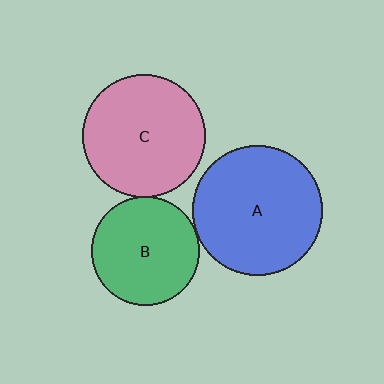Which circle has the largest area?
Circle A (blue).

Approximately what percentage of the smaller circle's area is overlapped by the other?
Approximately 5%.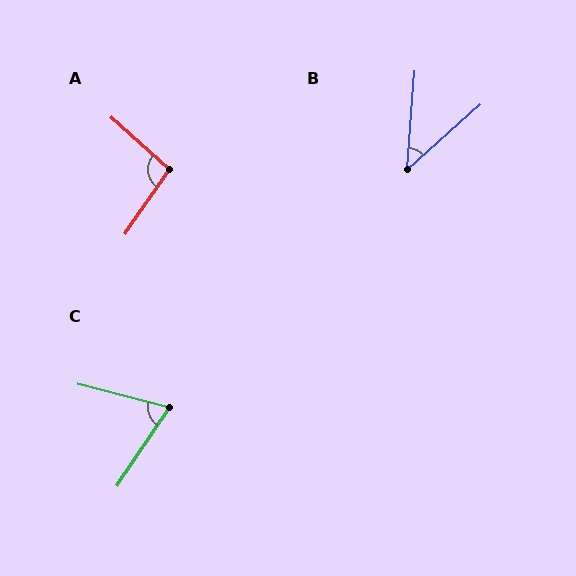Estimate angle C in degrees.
Approximately 70 degrees.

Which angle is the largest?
A, at approximately 97 degrees.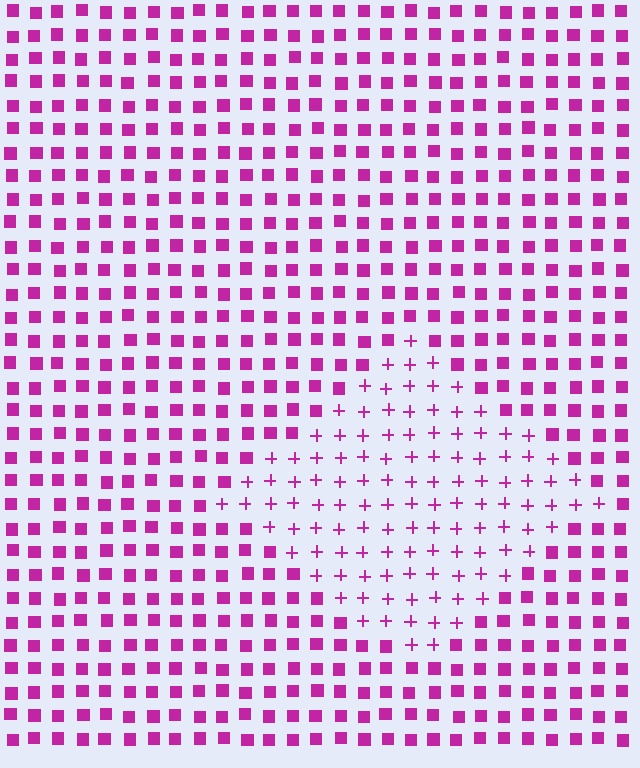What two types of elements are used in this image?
The image uses plus signs inside the diamond region and squares outside it.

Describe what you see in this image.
The image is filled with small magenta elements arranged in a uniform grid. A diamond-shaped region contains plus signs, while the surrounding area contains squares. The boundary is defined purely by the change in element shape.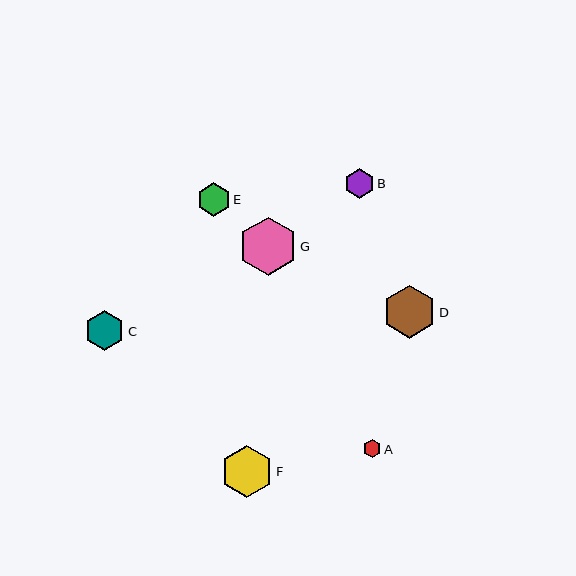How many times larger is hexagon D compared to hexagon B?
Hexagon D is approximately 1.8 times the size of hexagon B.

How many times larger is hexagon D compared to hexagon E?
Hexagon D is approximately 1.6 times the size of hexagon E.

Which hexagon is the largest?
Hexagon G is the largest with a size of approximately 58 pixels.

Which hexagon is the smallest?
Hexagon A is the smallest with a size of approximately 18 pixels.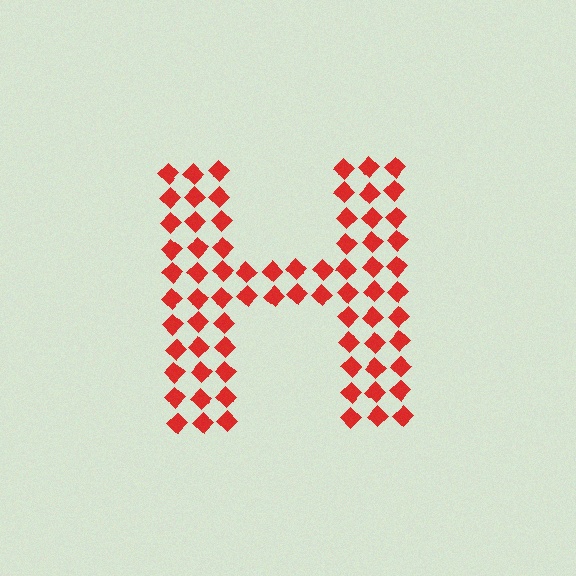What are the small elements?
The small elements are diamonds.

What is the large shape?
The large shape is the letter H.